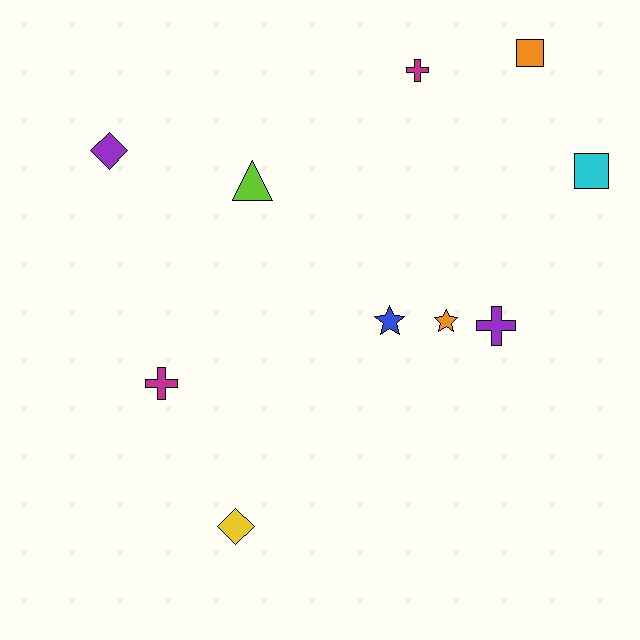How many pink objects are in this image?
There are no pink objects.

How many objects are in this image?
There are 10 objects.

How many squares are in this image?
There are 2 squares.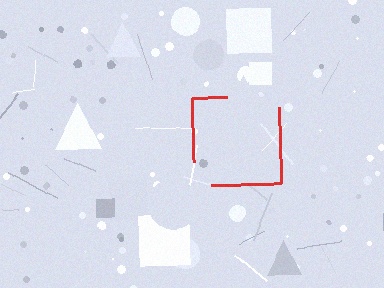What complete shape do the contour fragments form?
The contour fragments form a square.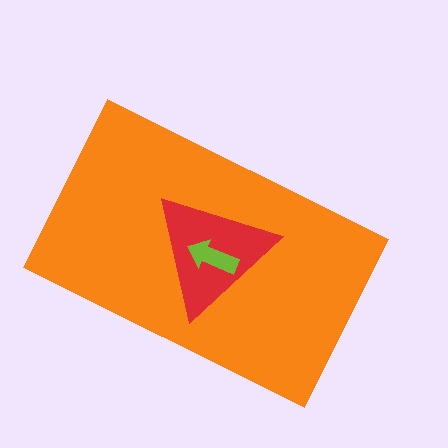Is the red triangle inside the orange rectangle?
Yes.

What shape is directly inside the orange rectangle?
The red triangle.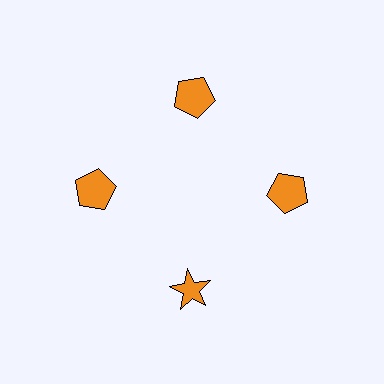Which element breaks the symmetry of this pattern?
The orange star at roughly the 6 o'clock position breaks the symmetry. All other shapes are orange pentagons.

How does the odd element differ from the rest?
It has a different shape: star instead of pentagon.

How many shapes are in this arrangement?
There are 4 shapes arranged in a ring pattern.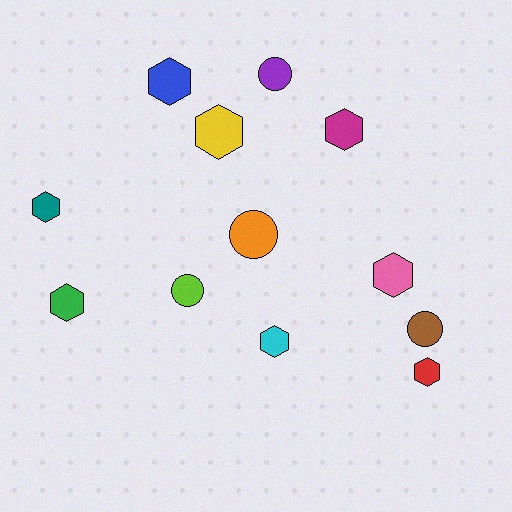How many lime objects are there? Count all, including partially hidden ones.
There is 1 lime object.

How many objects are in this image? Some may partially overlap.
There are 12 objects.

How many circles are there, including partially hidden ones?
There are 4 circles.